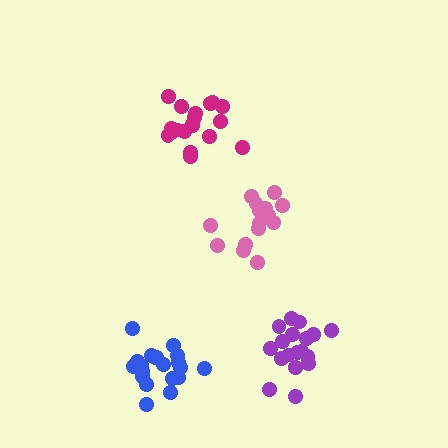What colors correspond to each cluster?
The clusters are colored: pink, blue, magenta, purple.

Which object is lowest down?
The blue cluster is bottommost.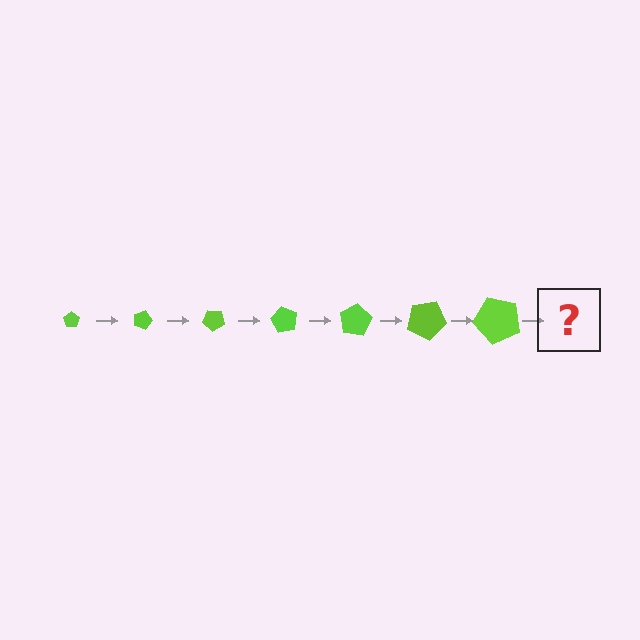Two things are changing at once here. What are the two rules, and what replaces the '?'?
The two rules are that the pentagon grows larger each step and it rotates 20 degrees each step. The '?' should be a pentagon, larger than the previous one and rotated 140 degrees from the start.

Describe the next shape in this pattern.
It should be a pentagon, larger than the previous one and rotated 140 degrees from the start.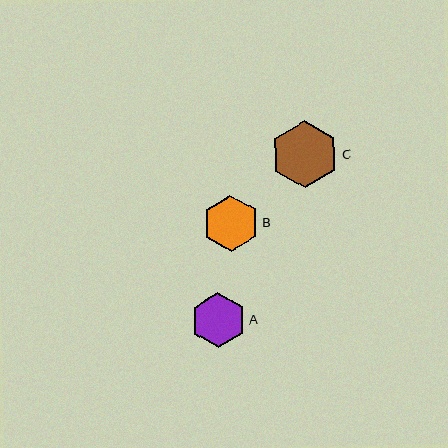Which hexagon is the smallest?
Hexagon A is the smallest with a size of approximately 55 pixels.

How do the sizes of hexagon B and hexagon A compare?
Hexagon B and hexagon A are approximately the same size.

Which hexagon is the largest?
Hexagon C is the largest with a size of approximately 68 pixels.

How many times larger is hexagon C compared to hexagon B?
Hexagon C is approximately 1.2 times the size of hexagon B.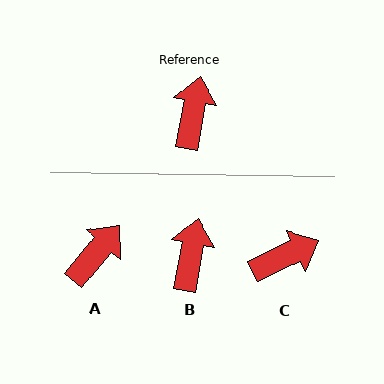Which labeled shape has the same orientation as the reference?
B.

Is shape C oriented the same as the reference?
No, it is off by about 55 degrees.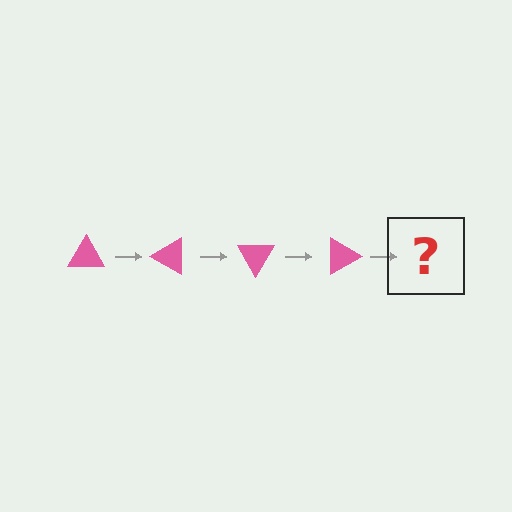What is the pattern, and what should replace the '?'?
The pattern is that the triangle rotates 30 degrees each step. The '?' should be a pink triangle rotated 120 degrees.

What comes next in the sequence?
The next element should be a pink triangle rotated 120 degrees.